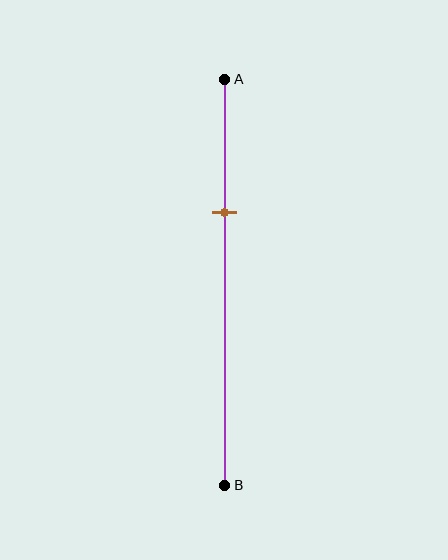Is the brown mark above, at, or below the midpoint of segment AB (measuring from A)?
The brown mark is above the midpoint of segment AB.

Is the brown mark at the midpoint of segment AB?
No, the mark is at about 35% from A, not at the 50% midpoint.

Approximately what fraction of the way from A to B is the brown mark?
The brown mark is approximately 35% of the way from A to B.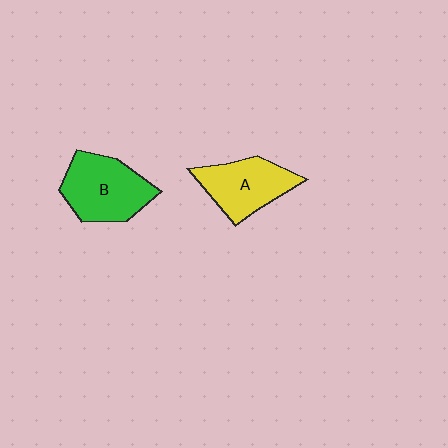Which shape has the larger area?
Shape B (green).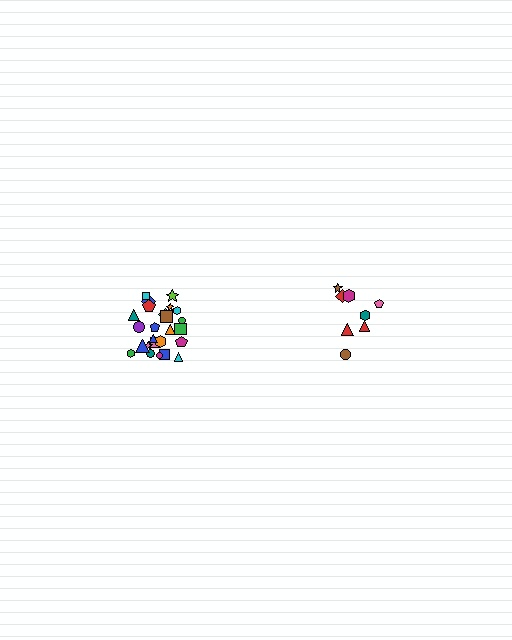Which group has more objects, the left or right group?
The left group.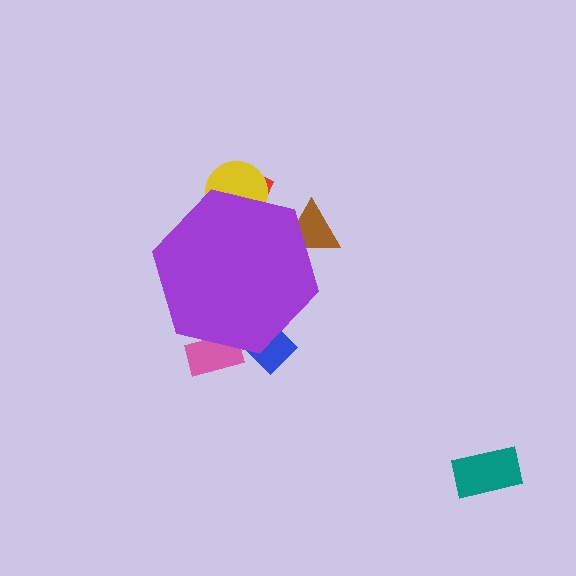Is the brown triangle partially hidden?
Yes, the brown triangle is partially hidden behind the purple hexagon.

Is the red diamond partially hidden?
Yes, the red diamond is partially hidden behind the purple hexagon.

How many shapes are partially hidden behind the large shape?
5 shapes are partially hidden.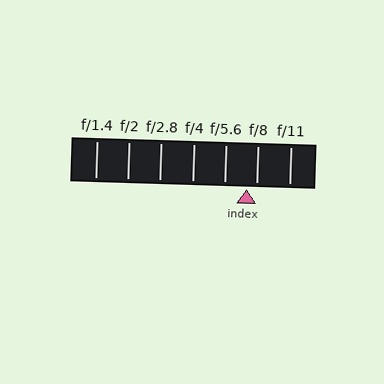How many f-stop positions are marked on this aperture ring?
There are 7 f-stop positions marked.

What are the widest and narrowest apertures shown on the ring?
The widest aperture shown is f/1.4 and the narrowest is f/11.